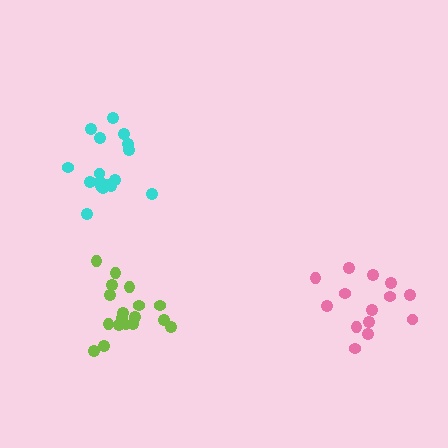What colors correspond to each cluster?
The clusters are colored: pink, lime, cyan.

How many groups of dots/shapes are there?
There are 3 groups.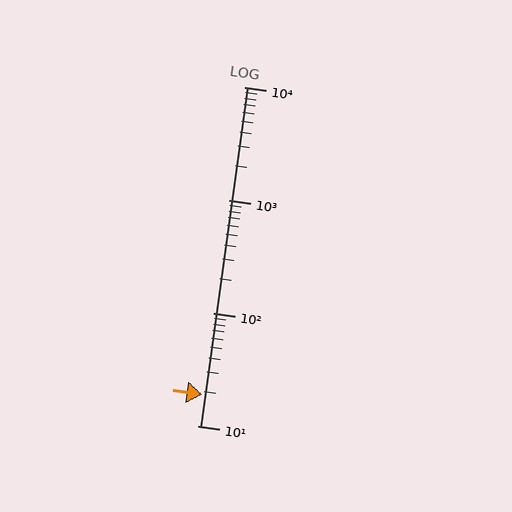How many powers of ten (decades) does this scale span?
The scale spans 3 decades, from 10 to 10000.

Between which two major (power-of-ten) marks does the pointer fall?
The pointer is between 10 and 100.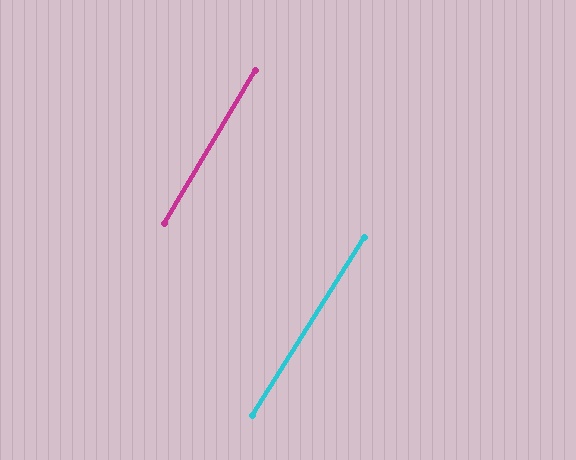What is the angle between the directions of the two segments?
Approximately 1 degree.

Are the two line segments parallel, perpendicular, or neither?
Parallel — their directions differ by only 1.4°.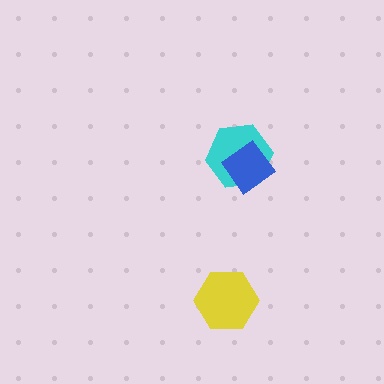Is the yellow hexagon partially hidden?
No, no other shape covers it.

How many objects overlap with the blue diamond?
1 object overlaps with the blue diamond.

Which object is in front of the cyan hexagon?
The blue diamond is in front of the cyan hexagon.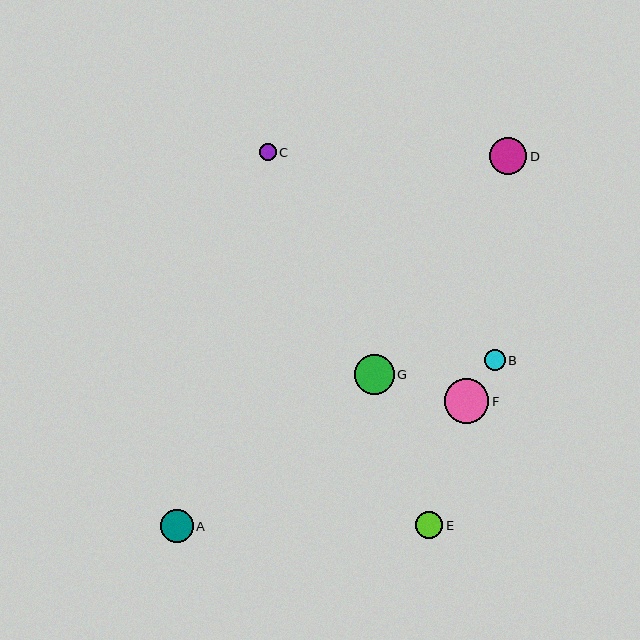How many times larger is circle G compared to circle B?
Circle G is approximately 1.9 times the size of circle B.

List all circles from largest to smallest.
From largest to smallest: F, G, D, A, E, B, C.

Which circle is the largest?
Circle F is the largest with a size of approximately 44 pixels.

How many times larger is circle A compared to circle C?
Circle A is approximately 1.9 times the size of circle C.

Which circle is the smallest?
Circle C is the smallest with a size of approximately 17 pixels.